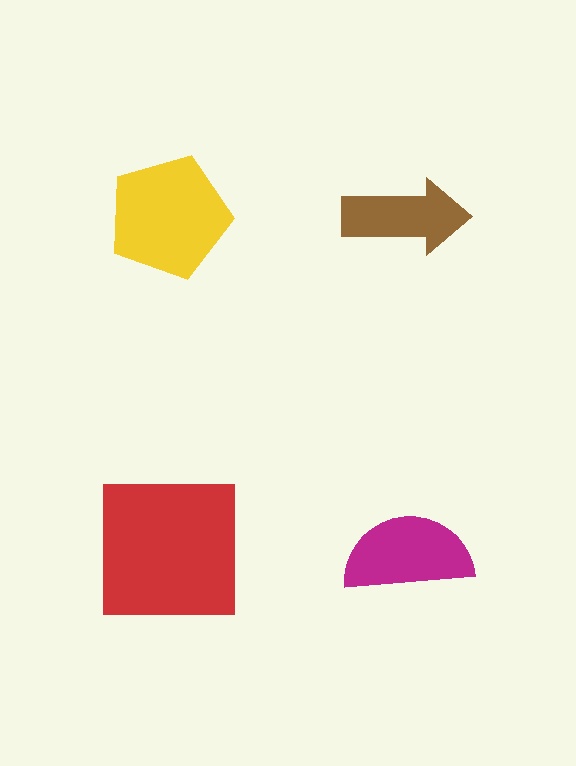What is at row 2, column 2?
A magenta semicircle.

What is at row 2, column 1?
A red square.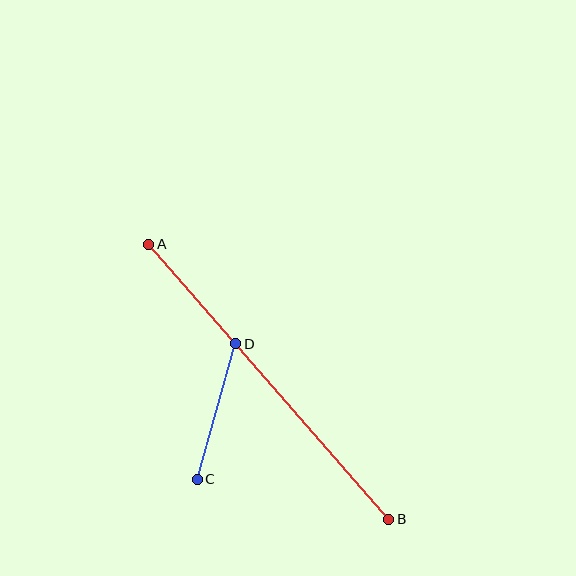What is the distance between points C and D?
The distance is approximately 141 pixels.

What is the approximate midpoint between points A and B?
The midpoint is at approximately (269, 382) pixels.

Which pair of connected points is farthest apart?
Points A and B are farthest apart.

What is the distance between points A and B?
The distance is approximately 365 pixels.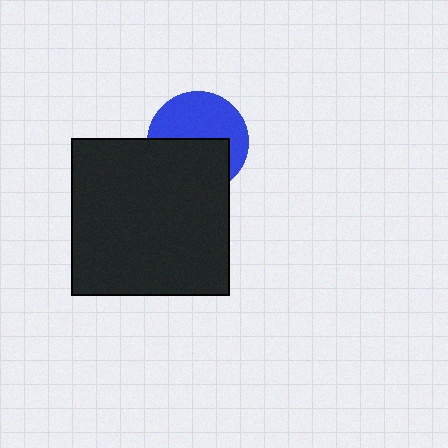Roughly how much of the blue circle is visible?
About half of it is visible (roughly 52%).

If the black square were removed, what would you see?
You would see the complete blue circle.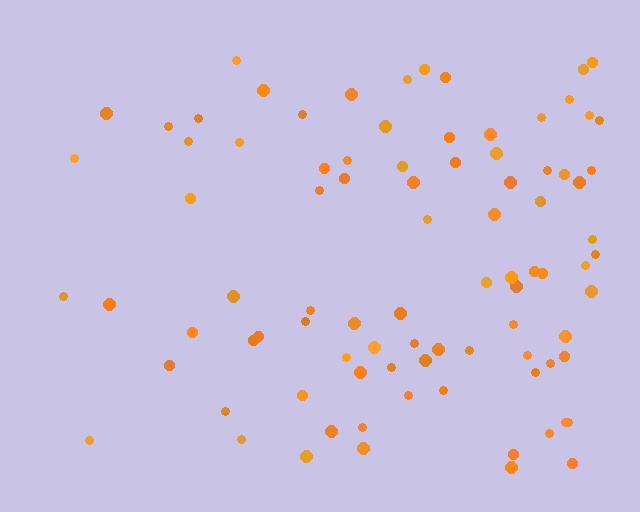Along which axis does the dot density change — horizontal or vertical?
Horizontal.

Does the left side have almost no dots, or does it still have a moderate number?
Still a moderate number, just noticeably fewer than the right.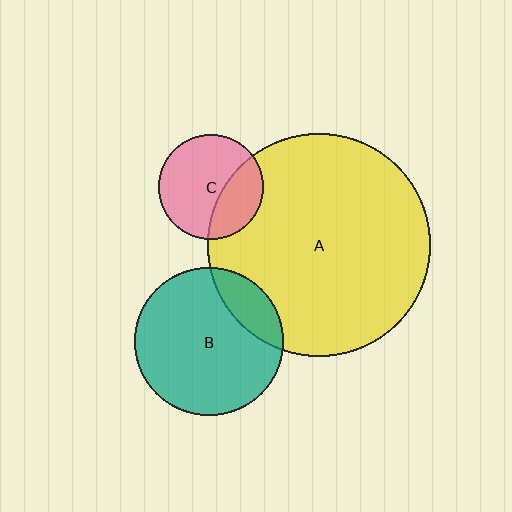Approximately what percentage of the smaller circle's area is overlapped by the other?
Approximately 15%.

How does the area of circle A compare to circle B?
Approximately 2.2 times.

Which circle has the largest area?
Circle A (yellow).